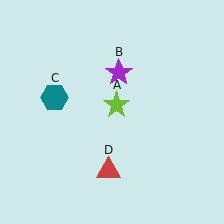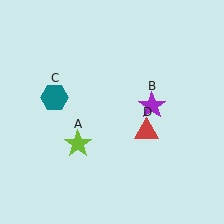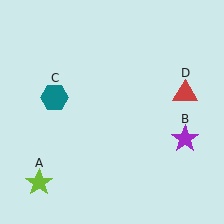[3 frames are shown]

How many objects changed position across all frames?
3 objects changed position: lime star (object A), purple star (object B), red triangle (object D).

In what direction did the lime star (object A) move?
The lime star (object A) moved down and to the left.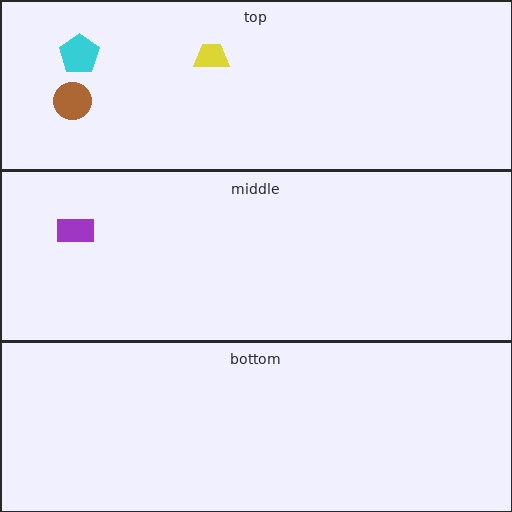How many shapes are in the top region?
3.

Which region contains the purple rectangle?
The middle region.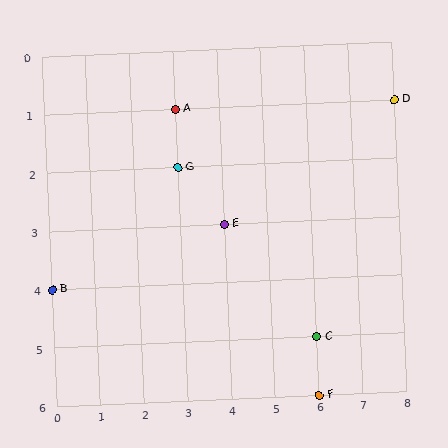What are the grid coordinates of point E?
Point E is at grid coordinates (4, 3).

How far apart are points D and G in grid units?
Points D and G are 5 columns and 1 row apart (about 5.1 grid units diagonally).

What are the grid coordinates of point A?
Point A is at grid coordinates (3, 1).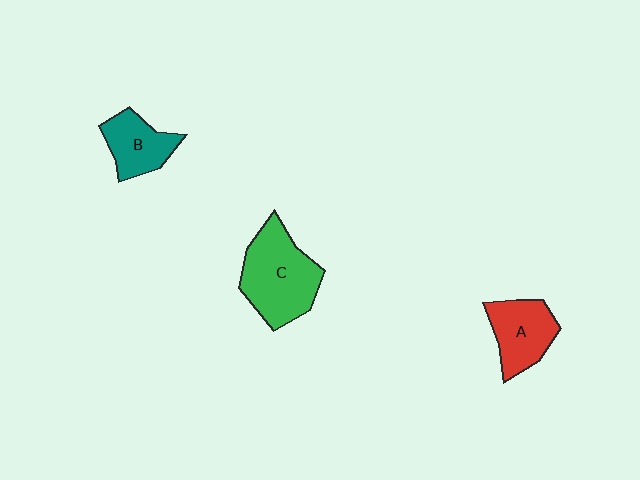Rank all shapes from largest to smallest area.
From largest to smallest: C (green), A (red), B (teal).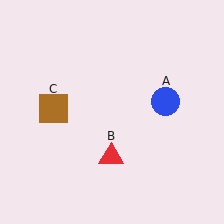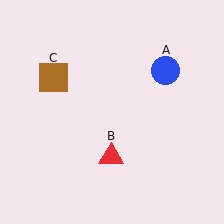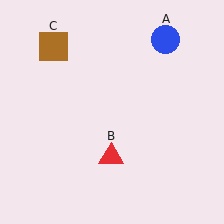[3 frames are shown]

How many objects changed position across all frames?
2 objects changed position: blue circle (object A), brown square (object C).